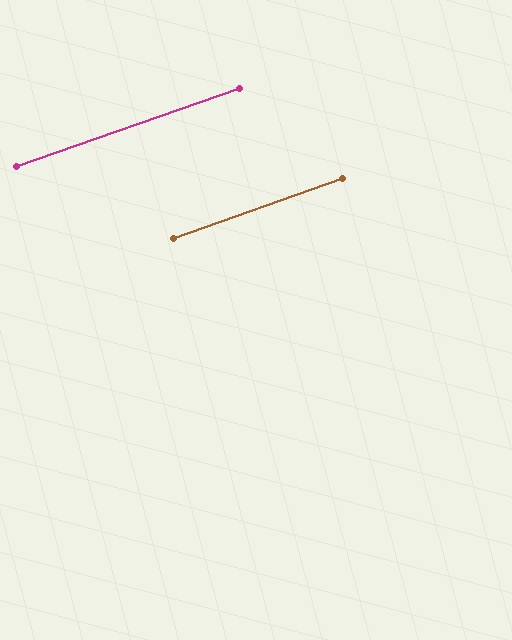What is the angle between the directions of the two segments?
Approximately 0 degrees.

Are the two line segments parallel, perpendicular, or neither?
Parallel — their directions differ by only 0.4°.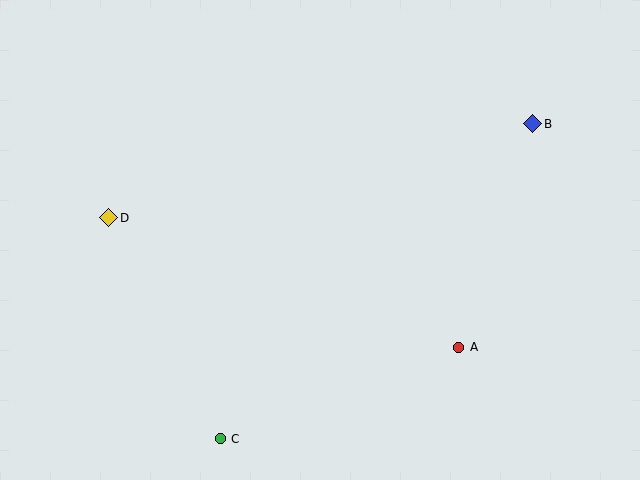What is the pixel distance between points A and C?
The distance between A and C is 255 pixels.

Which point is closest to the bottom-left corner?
Point C is closest to the bottom-left corner.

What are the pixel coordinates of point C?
Point C is at (220, 439).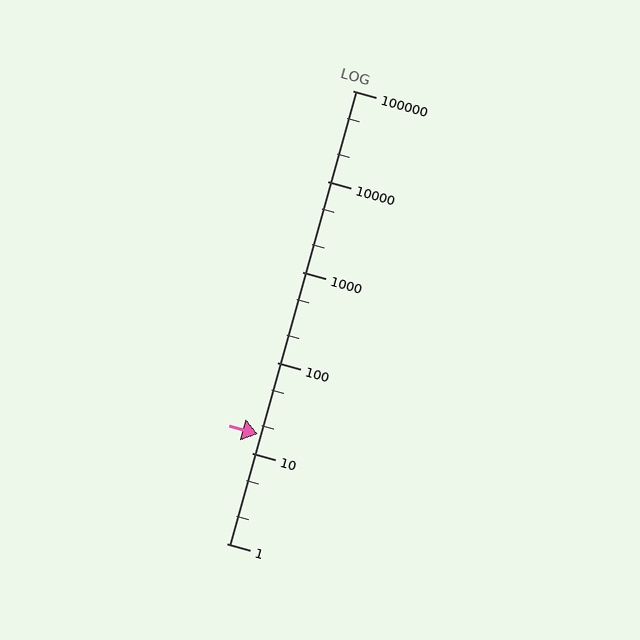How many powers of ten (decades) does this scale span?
The scale spans 5 decades, from 1 to 100000.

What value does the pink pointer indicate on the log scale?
The pointer indicates approximately 16.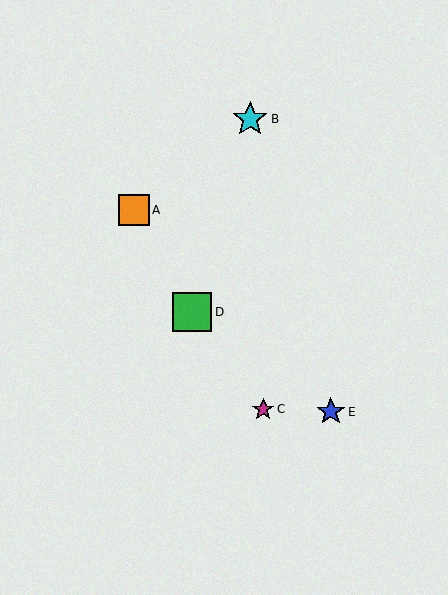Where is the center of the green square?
The center of the green square is at (192, 312).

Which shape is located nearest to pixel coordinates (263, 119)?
The cyan star (labeled B) at (250, 119) is nearest to that location.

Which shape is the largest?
The green square (labeled D) is the largest.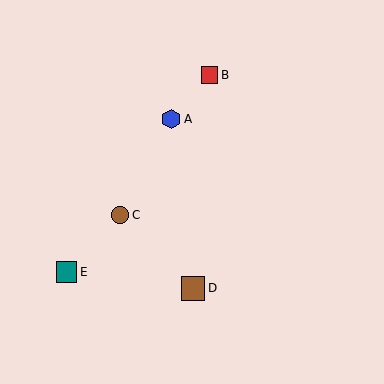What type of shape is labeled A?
Shape A is a blue hexagon.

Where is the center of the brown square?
The center of the brown square is at (193, 288).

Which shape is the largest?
The brown square (labeled D) is the largest.